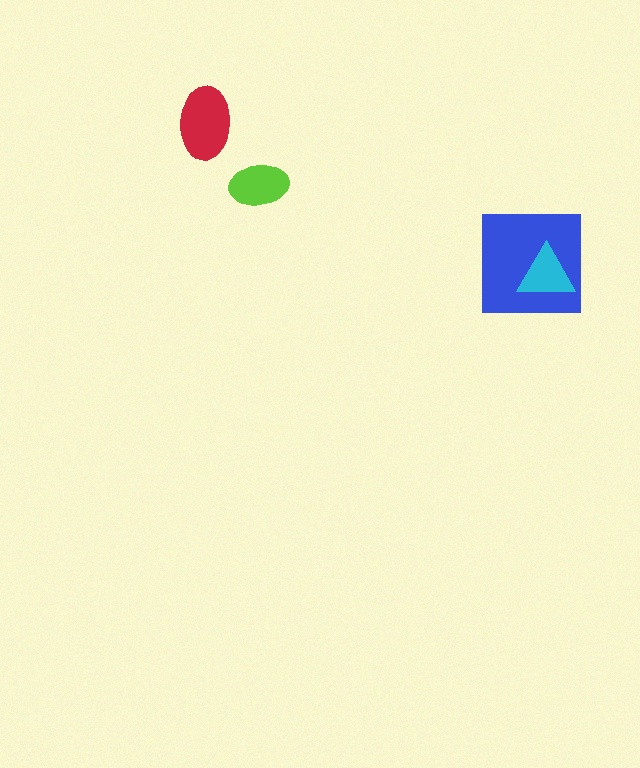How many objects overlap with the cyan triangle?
1 object overlaps with the cyan triangle.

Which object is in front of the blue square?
The cyan triangle is in front of the blue square.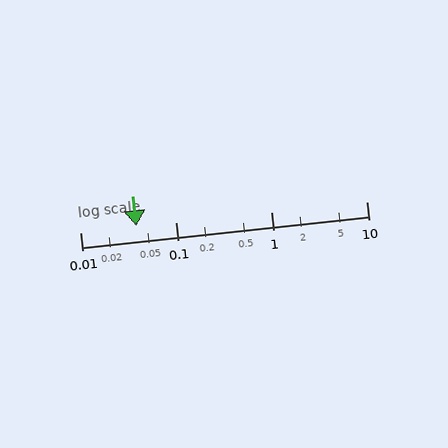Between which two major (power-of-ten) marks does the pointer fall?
The pointer is between 0.01 and 0.1.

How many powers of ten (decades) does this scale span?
The scale spans 3 decades, from 0.01 to 10.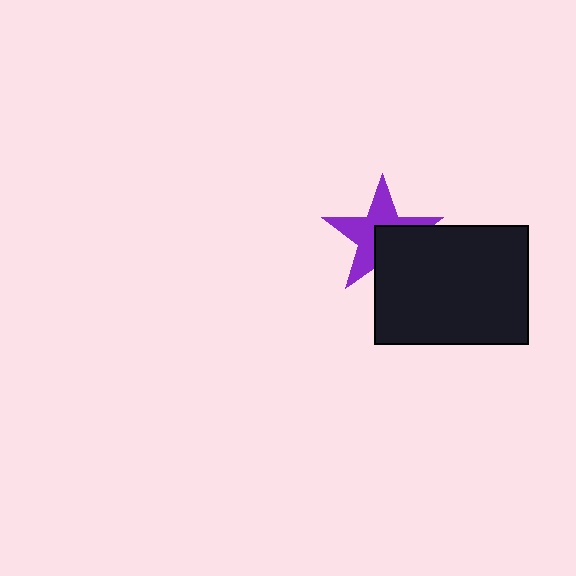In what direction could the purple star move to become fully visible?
The purple star could move toward the upper-left. That would shift it out from behind the black rectangle entirely.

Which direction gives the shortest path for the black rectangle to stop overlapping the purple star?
Moving toward the lower-right gives the shortest separation.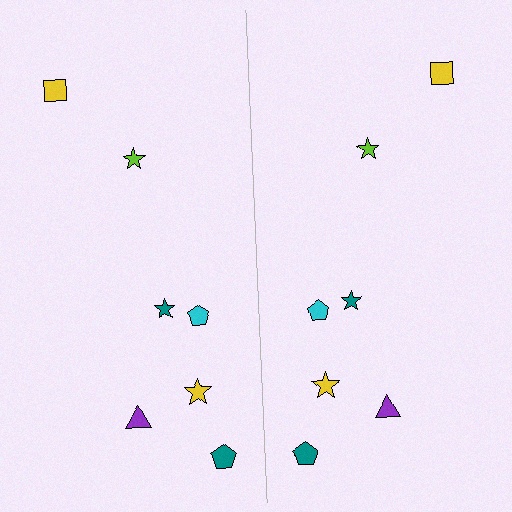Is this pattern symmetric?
Yes, this pattern has bilateral (reflection) symmetry.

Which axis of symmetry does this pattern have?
The pattern has a vertical axis of symmetry running through the center of the image.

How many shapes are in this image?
There are 14 shapes in this image.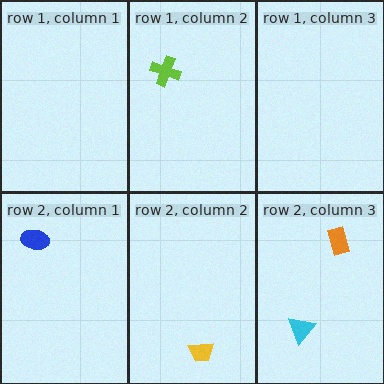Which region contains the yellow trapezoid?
The row 2, column 2 region.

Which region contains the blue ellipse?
The row 2, column 1 region.